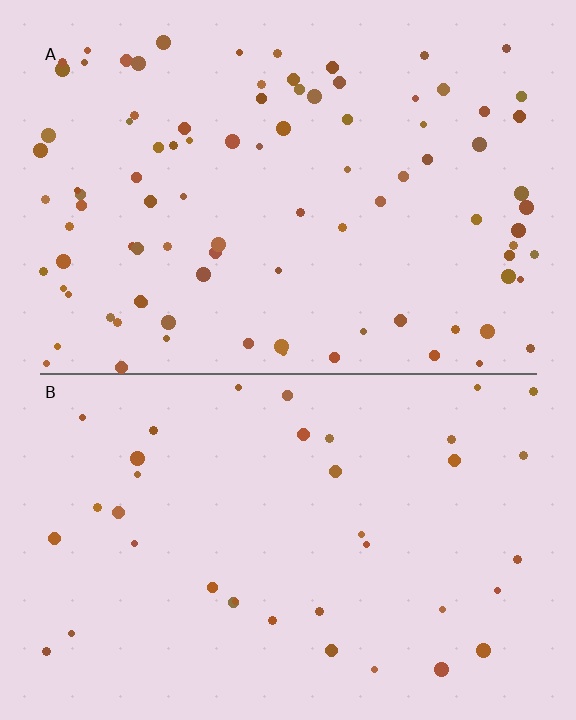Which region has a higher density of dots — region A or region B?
A (the top).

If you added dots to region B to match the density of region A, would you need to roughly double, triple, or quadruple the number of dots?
Approximately double.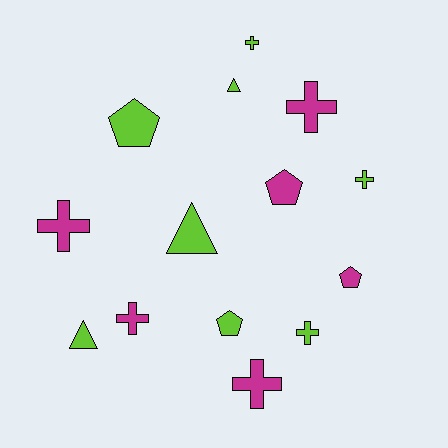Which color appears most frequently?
Lime, with 8 objects.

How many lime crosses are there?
There are 3 lime crosses.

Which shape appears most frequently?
Cross, with 7 objects.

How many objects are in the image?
There are 14 objects.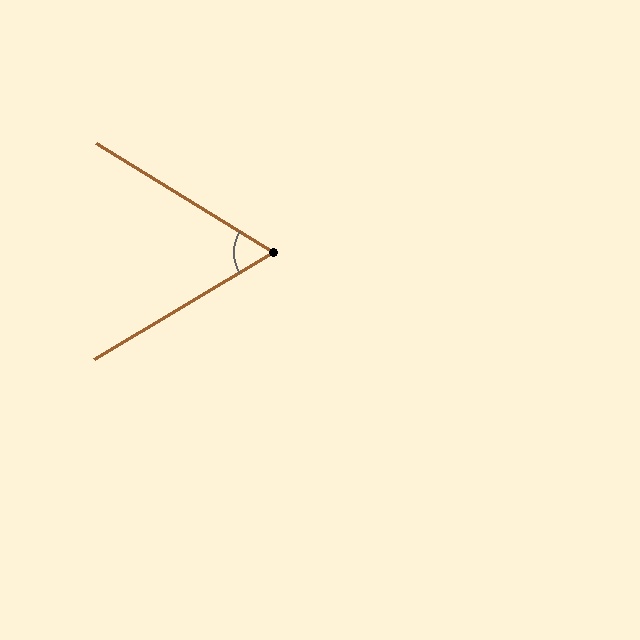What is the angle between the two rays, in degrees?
Approximately 62 degrees.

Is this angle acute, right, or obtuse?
It is acute.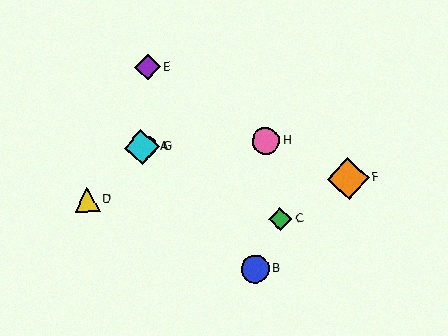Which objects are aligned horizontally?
Objects A, G, H are aligned horizontally.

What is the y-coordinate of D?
Object D is at y≈200.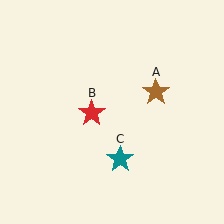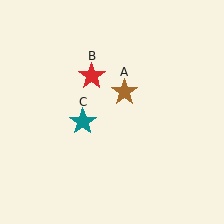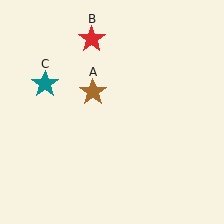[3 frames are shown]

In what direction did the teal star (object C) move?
The teal star (object C) moved up and to the left.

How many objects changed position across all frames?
3 objects changed position: brown star (object A), red star (object B), teal star (object C).